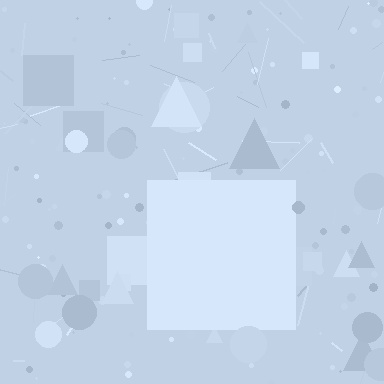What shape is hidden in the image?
A square is hidden in the image.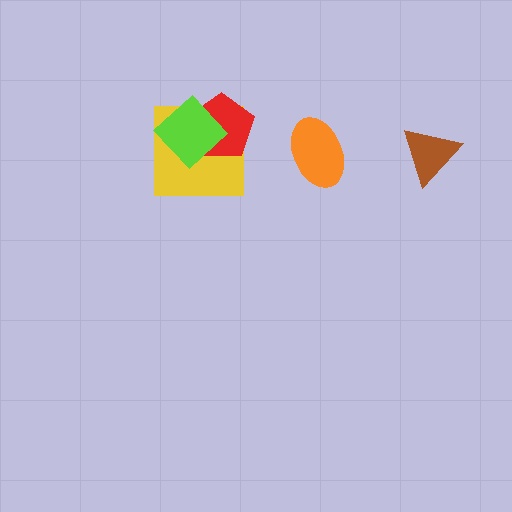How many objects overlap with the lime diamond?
2 objects overlap with the lime diamond.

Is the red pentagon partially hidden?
Yes, it is partially covered by another shape.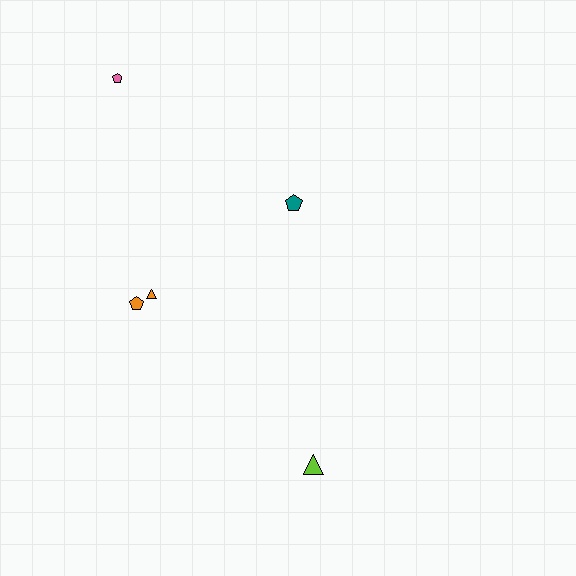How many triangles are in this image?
There are 2 triangles.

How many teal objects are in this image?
There is 1 teal object.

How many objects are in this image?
There are 5 objects.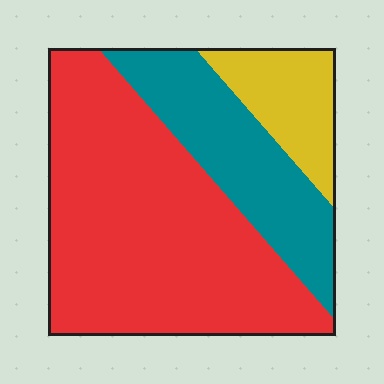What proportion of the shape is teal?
Teal covers around 25% of the shape.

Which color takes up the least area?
Yellow, at roughly 15%.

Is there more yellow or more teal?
Teal.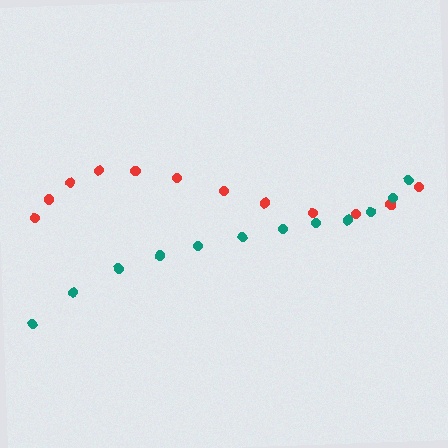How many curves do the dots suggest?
There are 2 distinct paths.